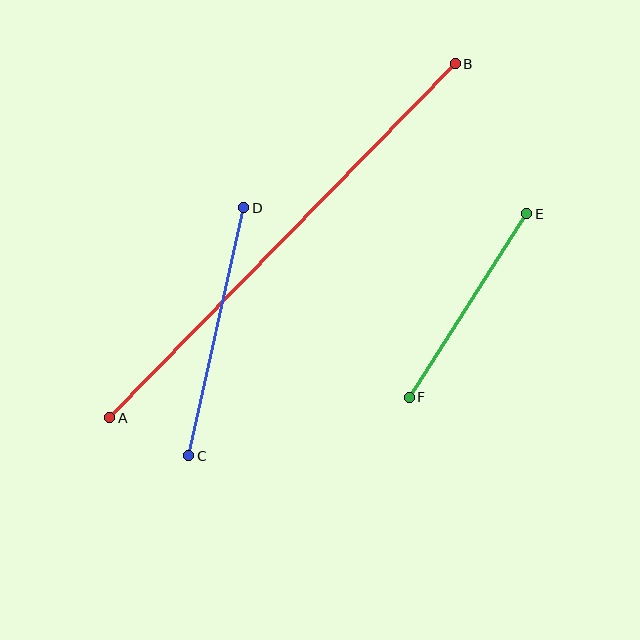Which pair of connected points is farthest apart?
Points A and B are farthest apart.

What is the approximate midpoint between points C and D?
The midpoint is at approximately (216, 332) pixels.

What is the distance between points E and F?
The distance is approximately 218 pixels.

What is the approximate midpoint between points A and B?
The midpoint is at approximately (282, 241) pixels.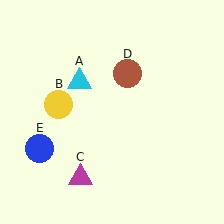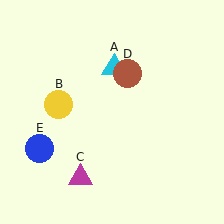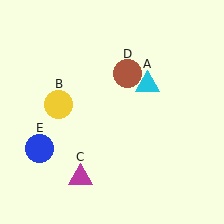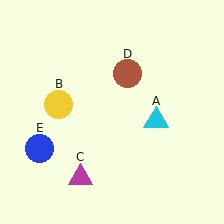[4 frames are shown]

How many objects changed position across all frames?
1 object changed position: cyan triangle (object A).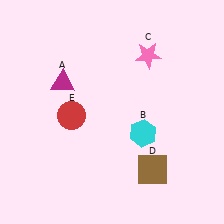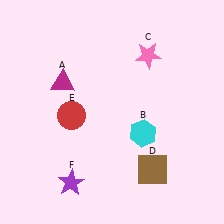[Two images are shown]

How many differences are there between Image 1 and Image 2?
There is 1 difference between the two images.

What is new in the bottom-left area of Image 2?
A purple star (F) was added in the bottom-left area of Image 2.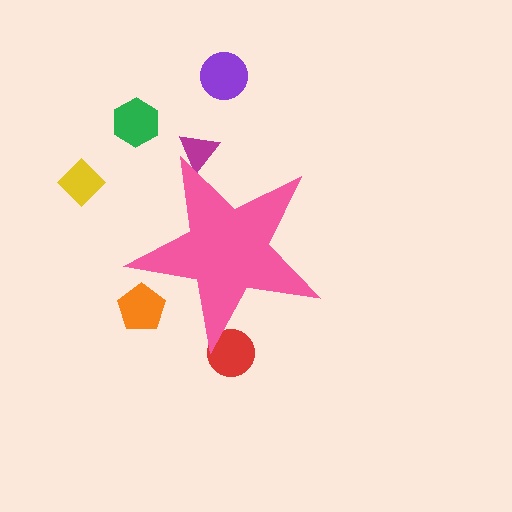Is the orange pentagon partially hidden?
Yes, the orange pentagon is partially hidden behind the pink star.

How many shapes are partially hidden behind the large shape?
3 shapes are partially hidden.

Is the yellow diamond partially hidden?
No, the yellow diamond is fully visible.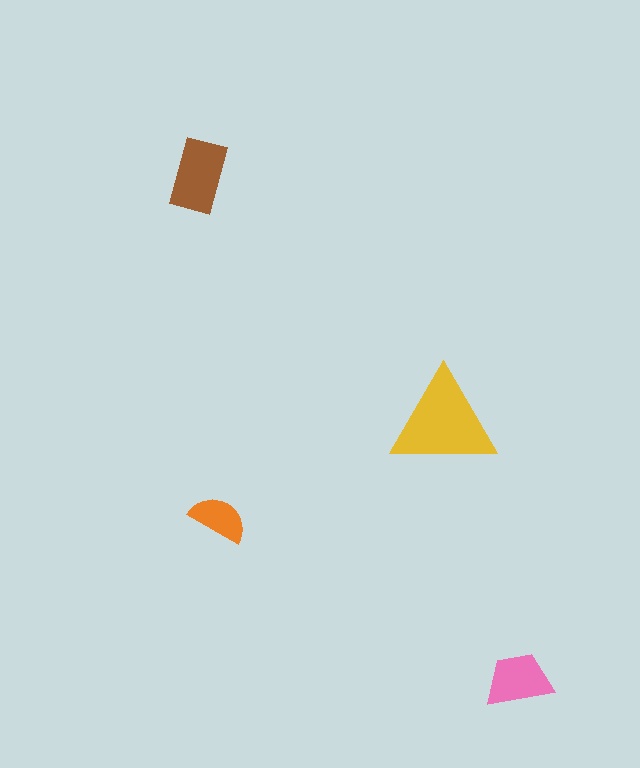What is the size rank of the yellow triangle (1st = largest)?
1st.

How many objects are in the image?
There are 4 objects in the image.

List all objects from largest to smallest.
The yellow triangle, the brown rectangle, the pink trapezoid, the orange semicircle.